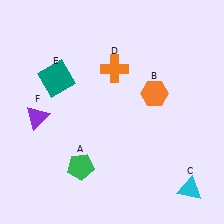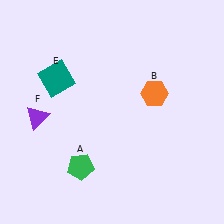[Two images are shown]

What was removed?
The orange cross (D), the cyan triangle (C) were removed in Image 2.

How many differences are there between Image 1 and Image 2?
There are 2 differences between the two images.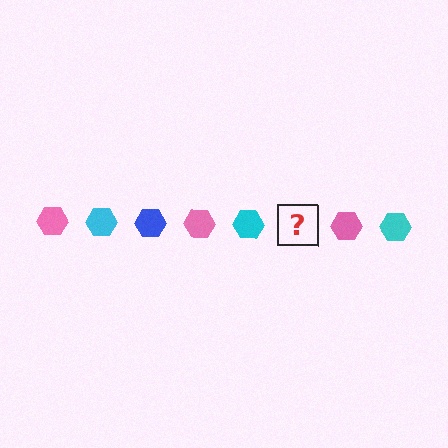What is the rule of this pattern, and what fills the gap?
The rule is that the pattern cycles through pink, cyan, blue hexagons. The gap should be filled with a blue hexagon.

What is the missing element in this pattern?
The missing element is a blue hexagon.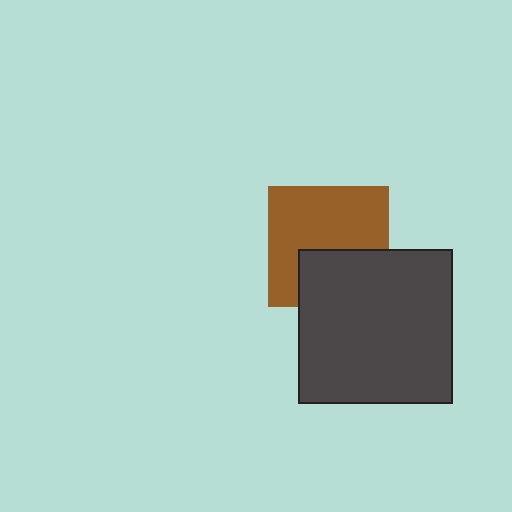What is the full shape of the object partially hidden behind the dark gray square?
The partially hidden object is a brown square.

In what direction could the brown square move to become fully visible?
The brown square could move up. That would shift it out from behind the dark gray square entirely.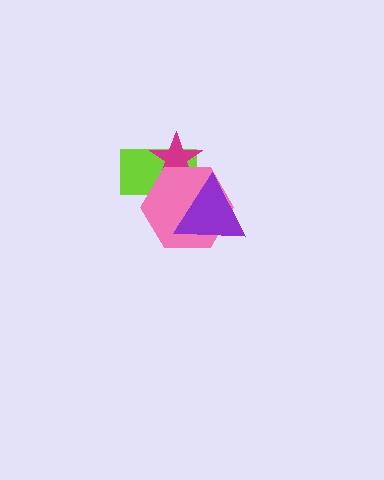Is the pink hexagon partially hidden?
Yes, it is partially covered by another shape.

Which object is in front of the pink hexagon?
The purple triangle is in front of the pink hexagon.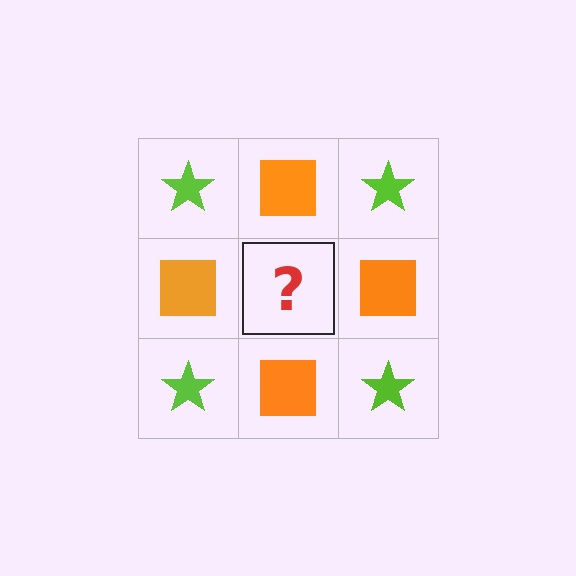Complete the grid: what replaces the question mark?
The question mark should be replaced with a lime star.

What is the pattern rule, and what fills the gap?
The rule is that it alternates lime star and orange square in a checkerboard pattern. The gap should be filled with a lime star.